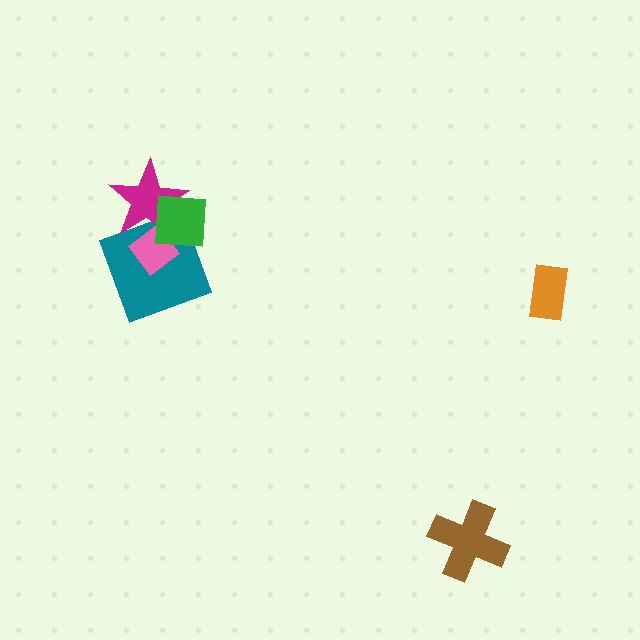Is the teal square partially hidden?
Yes, it is partially covered by another shape.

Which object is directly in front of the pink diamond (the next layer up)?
The magenta star is directly in front of the pink diamond.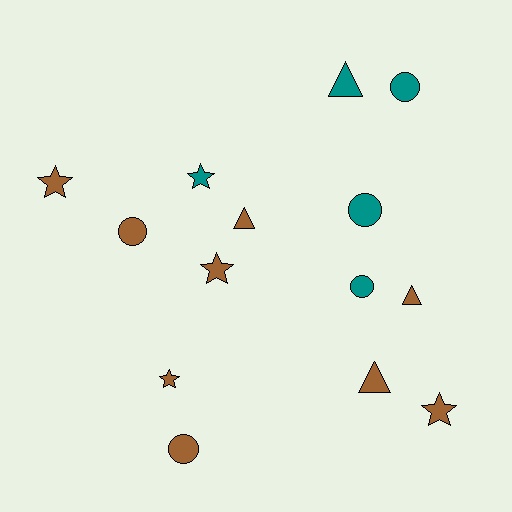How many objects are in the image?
There are 14 objects.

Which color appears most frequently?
Brown, with 9 objects.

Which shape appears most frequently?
Circle, with 5 objects.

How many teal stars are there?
There is 1 teal star.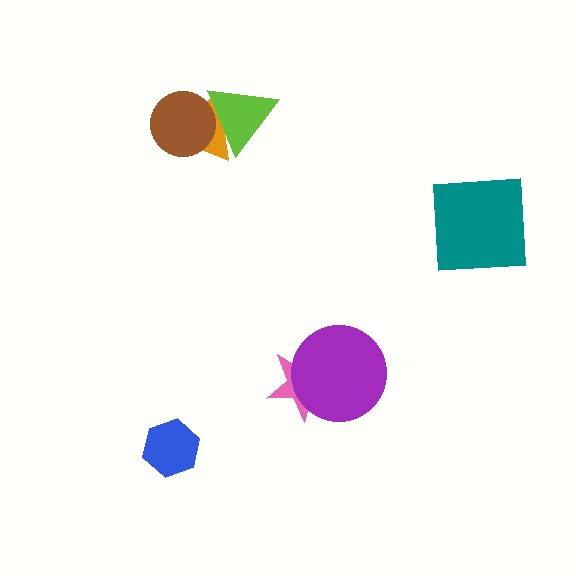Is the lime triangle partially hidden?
Yes, it is partially covered by another shape.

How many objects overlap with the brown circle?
2 objects overlap with the brown circle.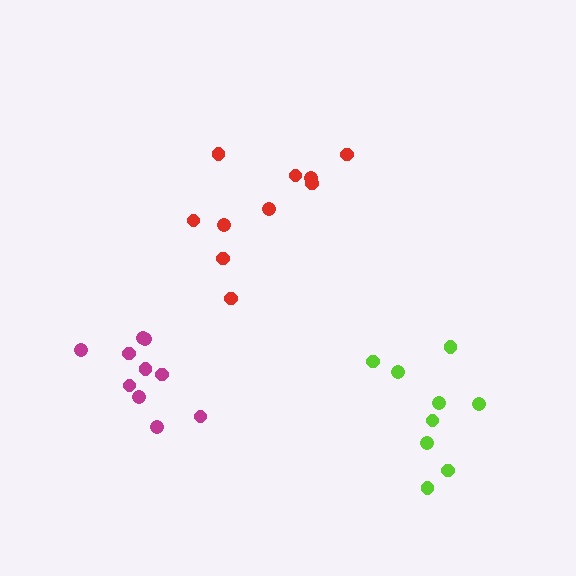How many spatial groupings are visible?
There are 3 spatial groupings.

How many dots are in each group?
Group 1: 10 dots, Group 2: 10 dots, Group 3: 9 dots (29 total).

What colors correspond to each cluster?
The clusters are colored: magenta, red, lime.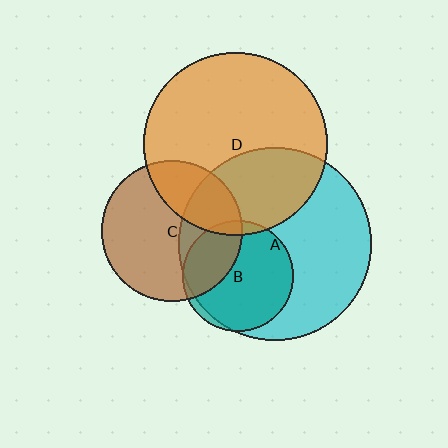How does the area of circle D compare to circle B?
Approximately 2.7 times.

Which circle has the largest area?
Circle A (cyan).